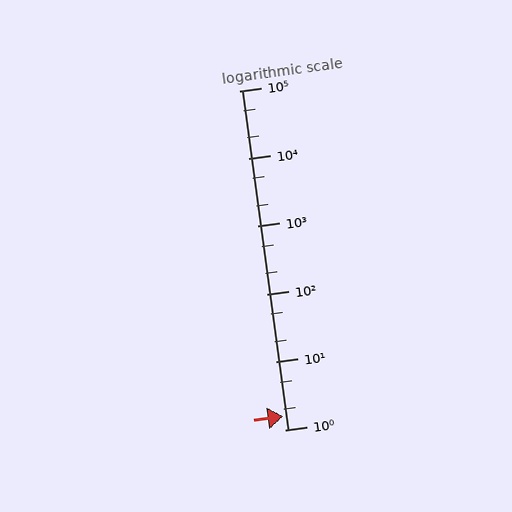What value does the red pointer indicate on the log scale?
The pointer indicates approximately 1.6.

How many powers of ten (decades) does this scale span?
The scale spans 5 decades, from 1 to 100000.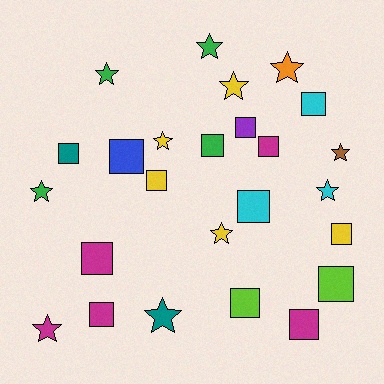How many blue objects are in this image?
There is 1 blue object.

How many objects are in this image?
There are 25 objects.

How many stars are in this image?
There are 11 stars.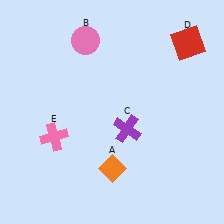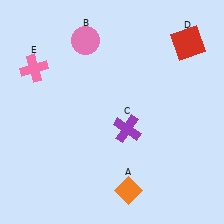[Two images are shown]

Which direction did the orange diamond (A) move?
The orange diamond (A) moved down.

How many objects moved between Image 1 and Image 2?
2 objects moved between the two images.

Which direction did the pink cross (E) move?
The pink cross (E) moved up.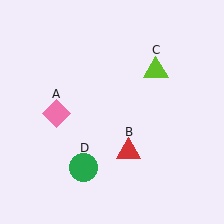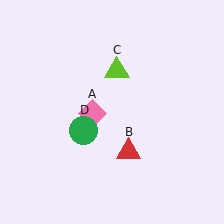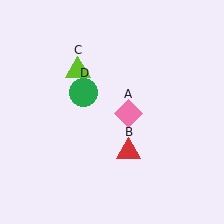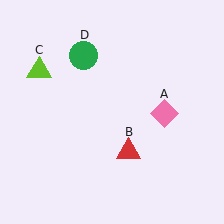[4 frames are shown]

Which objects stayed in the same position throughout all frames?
Red triangle (object B) remained stationary.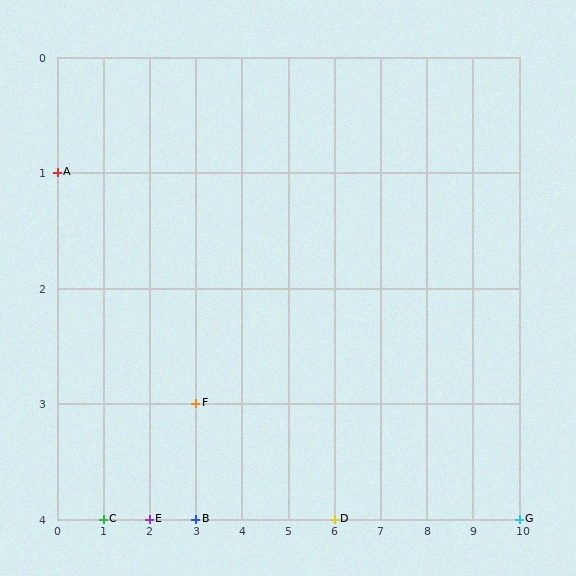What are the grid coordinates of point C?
Point C is at grid coordinates (1, 4).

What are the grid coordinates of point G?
Point G is at grid coordinates (10, 4).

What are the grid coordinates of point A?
Point A is at grid coordinates (0, 1).